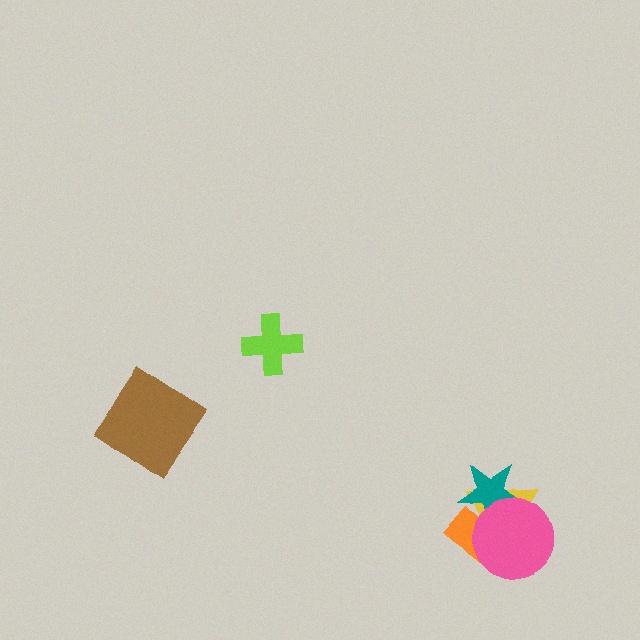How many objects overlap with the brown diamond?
0 objects overlap with the brown diamond.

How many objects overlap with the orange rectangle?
3 objects overlap with the orange rectangle.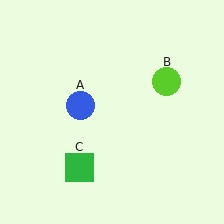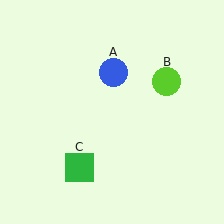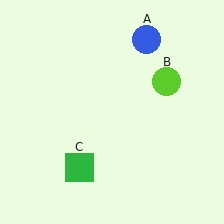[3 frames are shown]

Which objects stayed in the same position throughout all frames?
Lime circle (object B) and green square (object C) remained stationary.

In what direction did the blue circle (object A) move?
The blue circle (object A) moved up and to the right.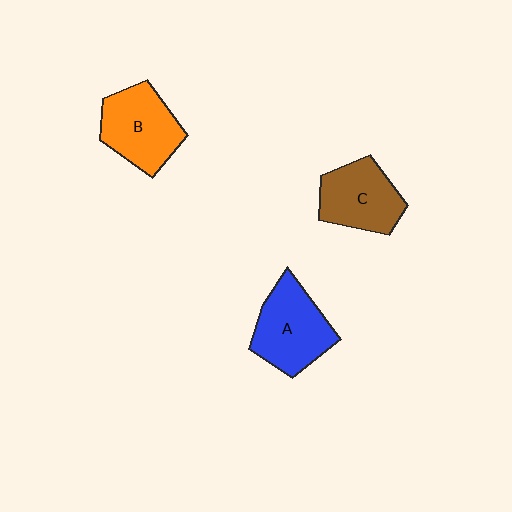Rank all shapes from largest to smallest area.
From largest to smallest: A (blue), B (orange), C (brown).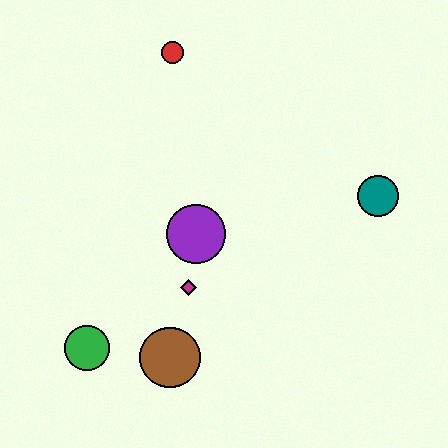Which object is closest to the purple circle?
The magenta diamond is closest to the purple circle.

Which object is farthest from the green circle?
The teal circle is farthest from the green circle.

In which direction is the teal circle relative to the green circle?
The teal circle is to the right of the green circle.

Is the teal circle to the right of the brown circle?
Yes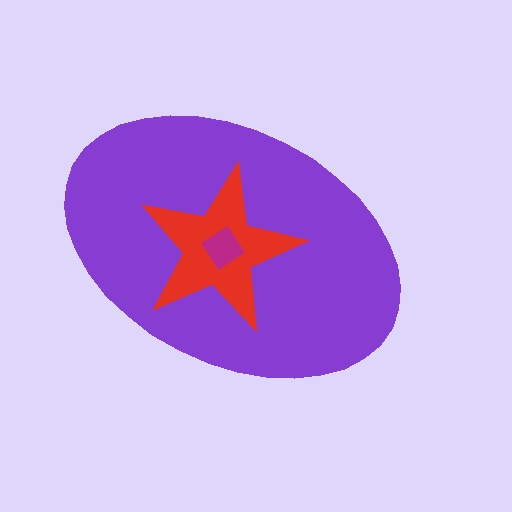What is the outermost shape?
The purple ellipse.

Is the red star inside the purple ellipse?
Yes.